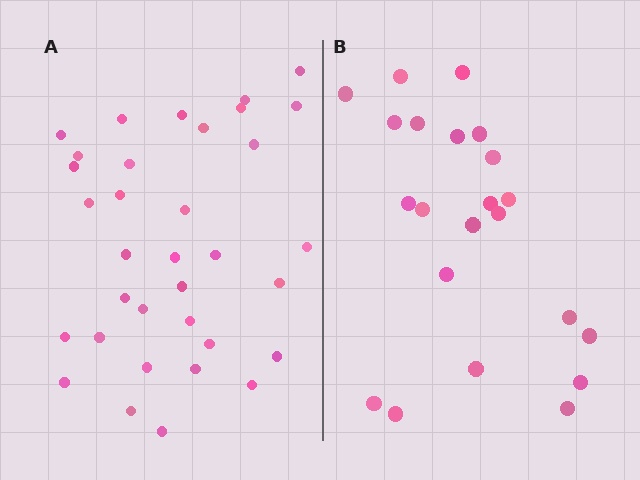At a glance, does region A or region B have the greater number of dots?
Region A (the left region) has more dots.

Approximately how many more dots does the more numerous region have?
Region A has roughly 12 or so more dots than region B.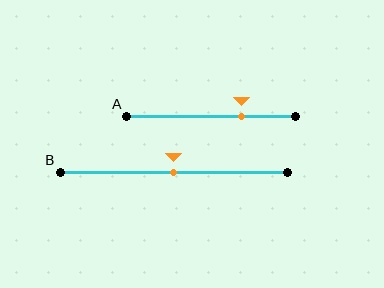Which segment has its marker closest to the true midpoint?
Segment B has its marker closest to the true midpoint.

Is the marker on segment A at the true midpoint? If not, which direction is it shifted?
No, the marker on segment A is shifted to the right by about 18% of the segment length.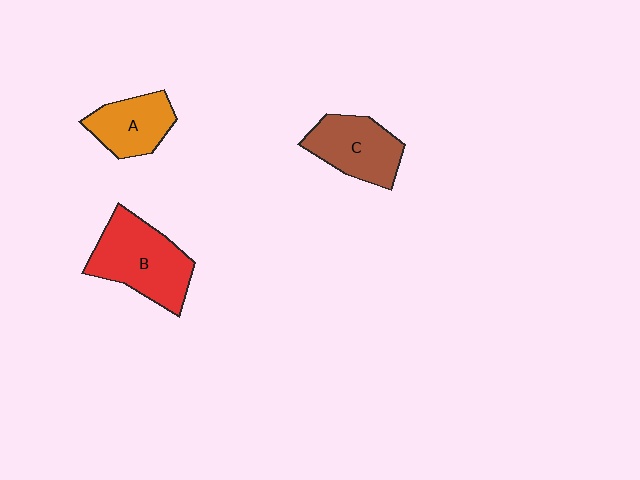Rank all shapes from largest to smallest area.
From largest to smallest: B (red), C (brown), A (orange).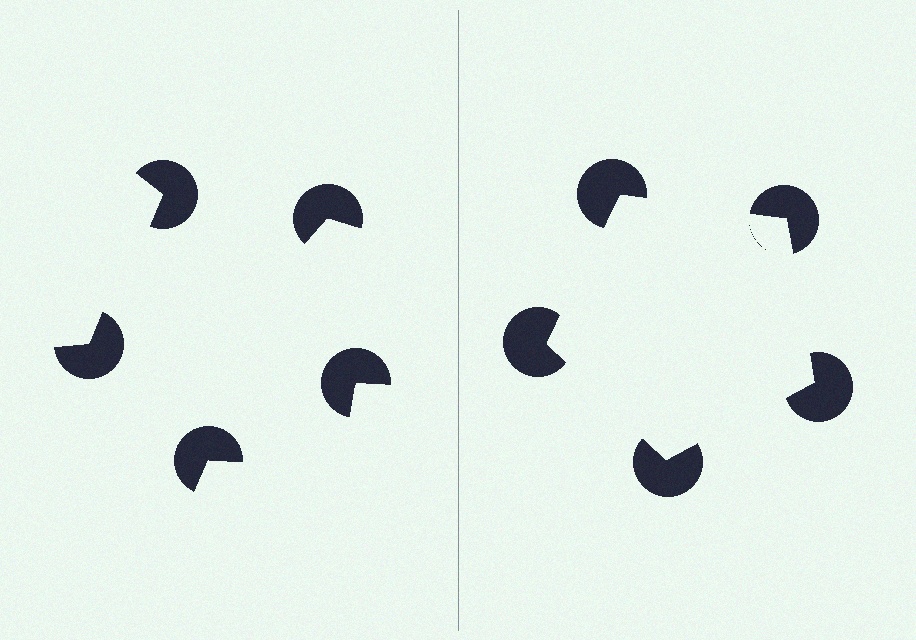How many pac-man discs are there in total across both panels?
10 — 5 on each side.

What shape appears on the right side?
An illusory pentagon.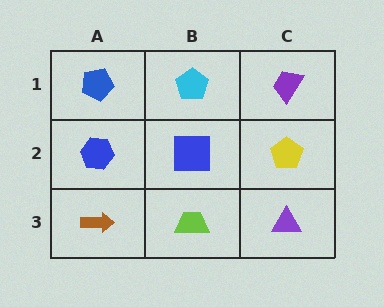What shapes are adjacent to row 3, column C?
A yellow pentagon (row 2, column C), a lime trapezoid (row 3, column B).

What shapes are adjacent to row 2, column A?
A blue pentagon (row 1, column A), a brown arrow (row 3, column A), a blue square (row 2, column B).